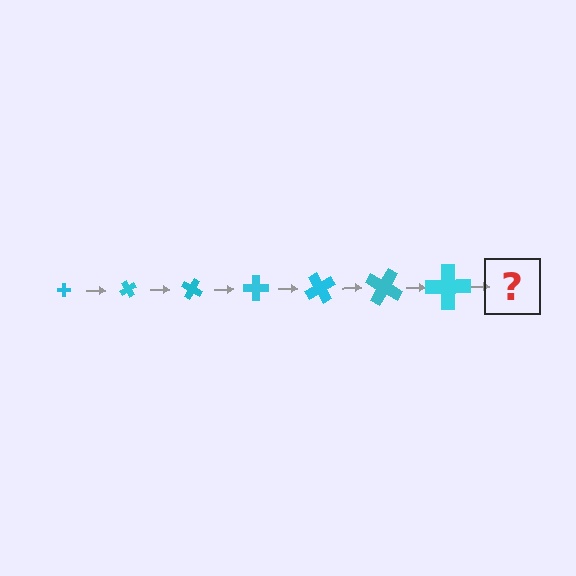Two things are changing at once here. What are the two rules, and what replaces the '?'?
The two rules are that the cross grows larger each step and it rotates 60 degrees each step. The '?' should be a cross, larger than the previous one and rotated 420 degrees from the start.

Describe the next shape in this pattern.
It should be a cross, larger than the previous one and rotated 420 degrees from the start.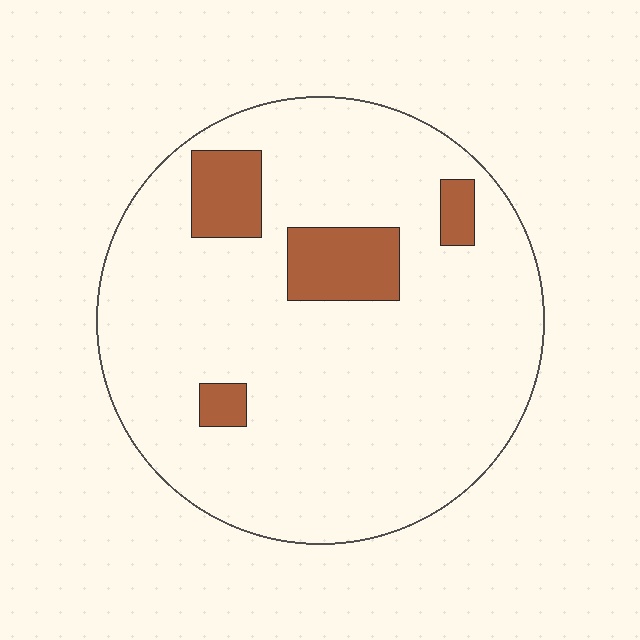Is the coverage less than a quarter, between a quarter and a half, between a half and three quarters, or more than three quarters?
Less than a quarter.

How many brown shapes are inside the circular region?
4.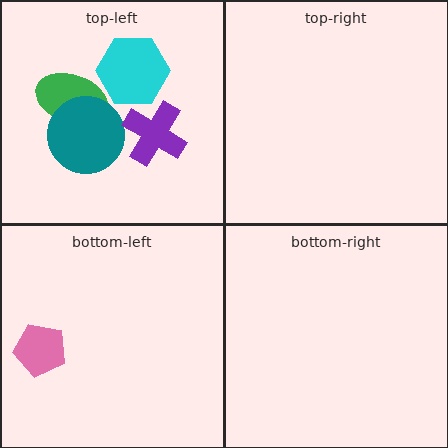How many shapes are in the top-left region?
4.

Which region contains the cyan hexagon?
The top-left region.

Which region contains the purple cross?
The top-left region.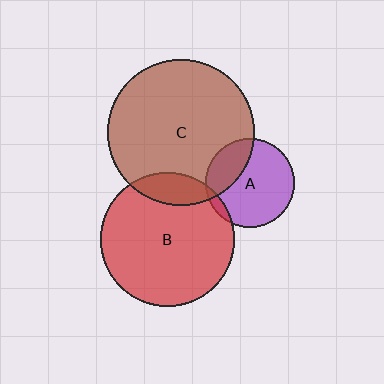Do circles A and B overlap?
Yes.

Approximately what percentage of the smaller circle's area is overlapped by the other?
Approximately 5%.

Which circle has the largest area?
Circle C (brown).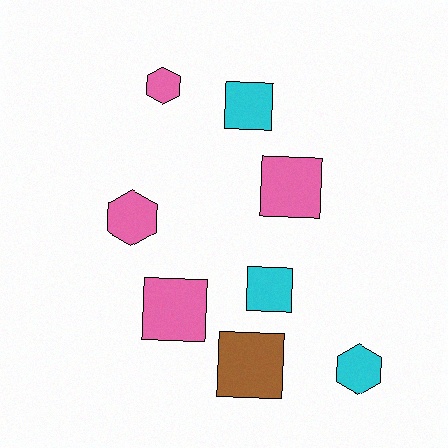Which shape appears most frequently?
Square, with 5 objects.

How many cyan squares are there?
There are 2 cyan squares.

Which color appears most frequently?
Pink, with 4 objects.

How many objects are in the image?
There are 8 objects.